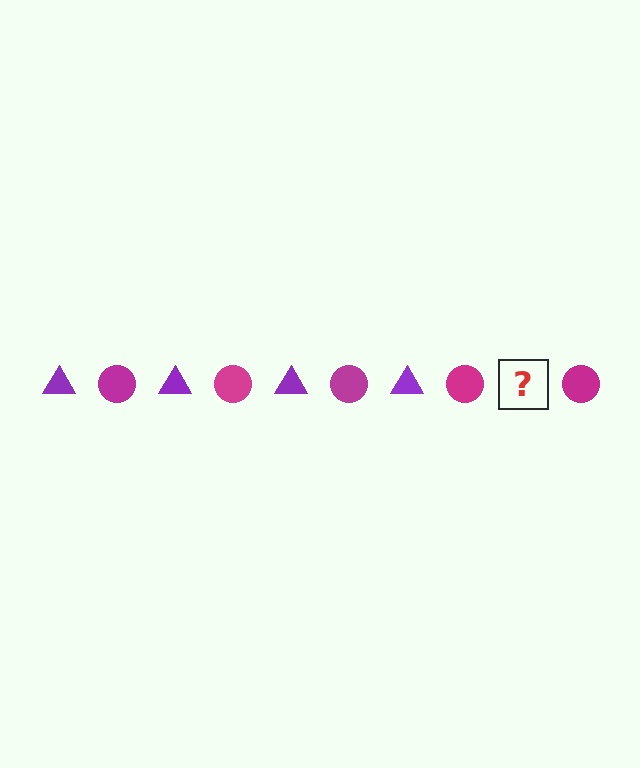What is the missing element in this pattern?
The missing element is a purple triangle.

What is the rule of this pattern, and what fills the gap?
The rule is that the pattern alternates between purple triangle and magenta circle. The gap should be filled with a purple triangle.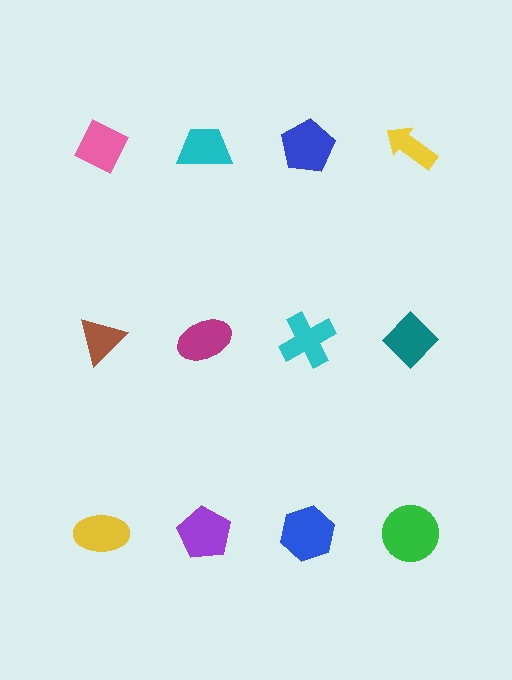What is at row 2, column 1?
A brown triangle.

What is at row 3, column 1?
A yellow ellipse.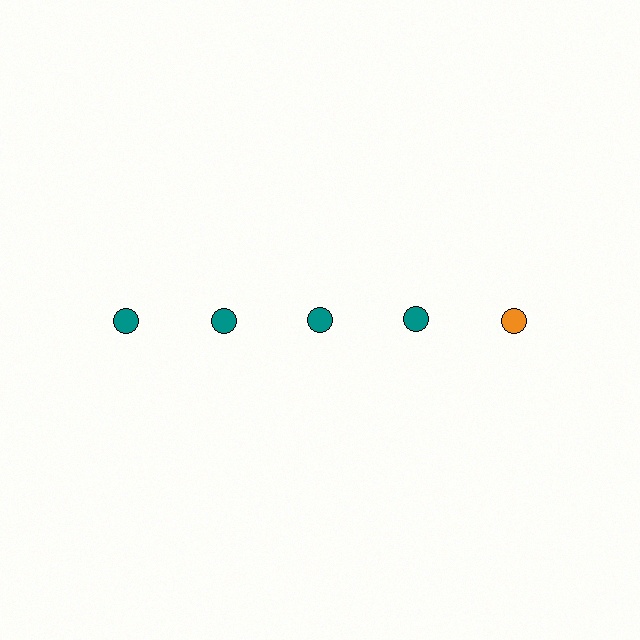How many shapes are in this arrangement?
There are 5 shapes arranged in a grid pattern.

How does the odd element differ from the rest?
It has a different color: orange instead of teal.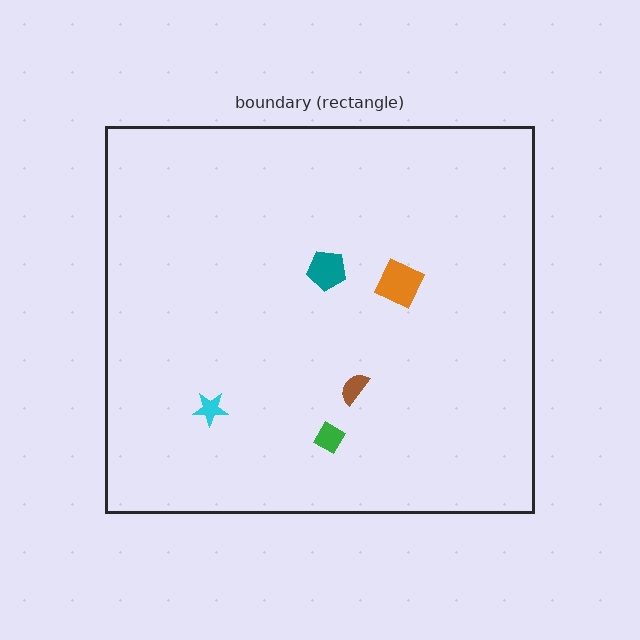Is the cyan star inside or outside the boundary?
Inside.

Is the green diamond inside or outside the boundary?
Inside.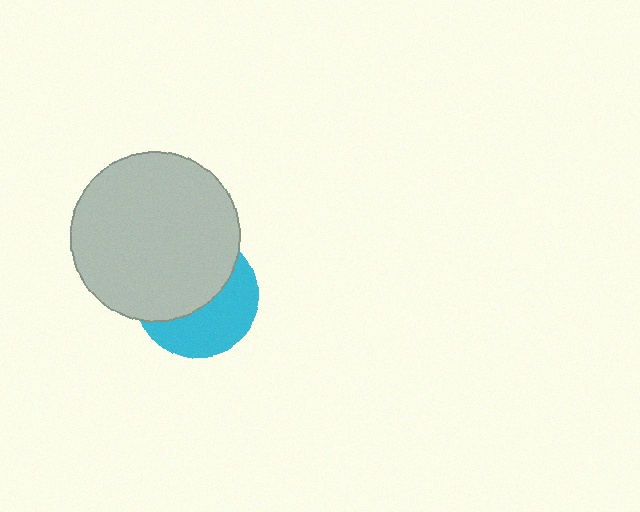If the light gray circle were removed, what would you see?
You would see the complete cyan circle.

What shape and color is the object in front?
The object in front is a light gray circle.